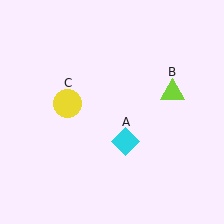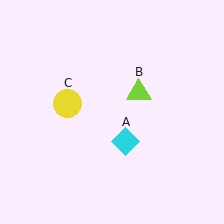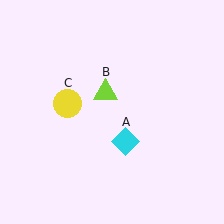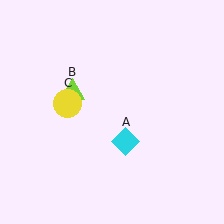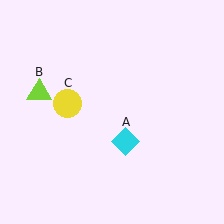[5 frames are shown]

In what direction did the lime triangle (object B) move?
The lime triangle (object B) moved left.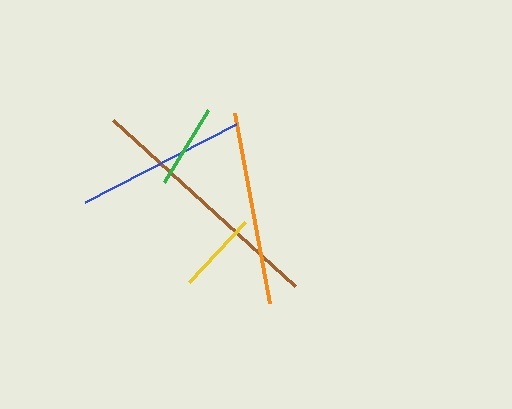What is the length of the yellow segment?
The yellow segment is approximately 82 pixels long.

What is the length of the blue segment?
The blue segment is approximately 169 pixels long.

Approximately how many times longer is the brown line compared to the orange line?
The brown line is approximately 1.3 times the length of the orange line.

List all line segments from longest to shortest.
From longest to shortest: brown, orange, blue, green, yellow.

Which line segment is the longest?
The brown line is the longest at approximately 246 pixels.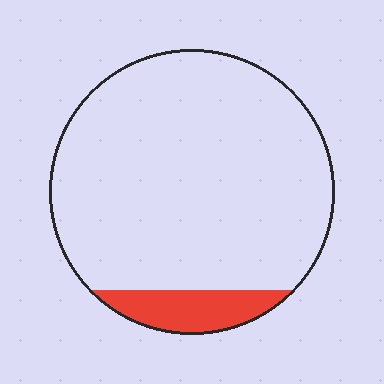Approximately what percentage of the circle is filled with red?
Approximately 10%.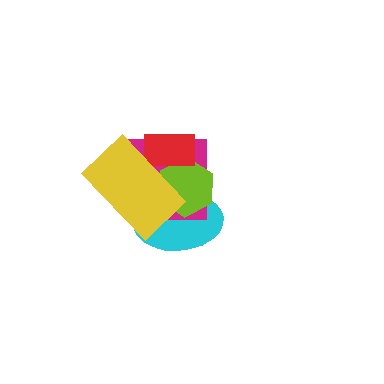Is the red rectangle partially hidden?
Yes, it is partially covered by another shape.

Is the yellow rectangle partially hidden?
No, no other shape covers it.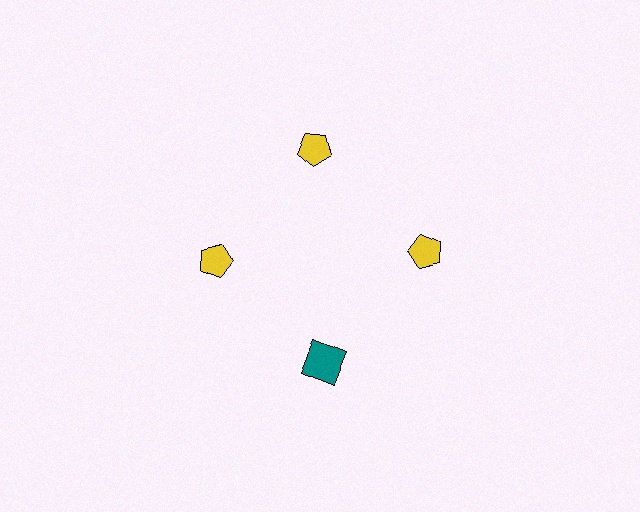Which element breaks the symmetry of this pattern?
The teal square at roughly the 6 o'clock position breaks the symmetry. All other shapes are yellow pentagons.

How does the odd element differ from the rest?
It differs in both color (teal instead of yellow) and shape (square instead of pentagon).